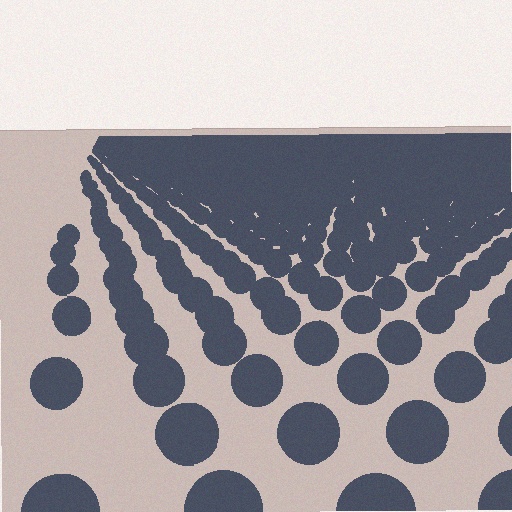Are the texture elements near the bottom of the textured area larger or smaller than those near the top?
Larger. Near the bottom, elements are closer to the viewer and appear at a bigger on-screen size.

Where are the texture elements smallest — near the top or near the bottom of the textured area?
Near the top.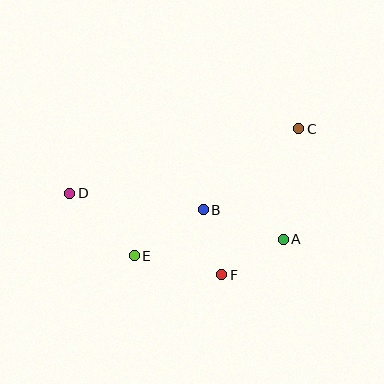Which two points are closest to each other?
Points B and F are closest to each other.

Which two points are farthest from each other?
Points C and D are farthest from each other.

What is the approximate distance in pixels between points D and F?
The distance between D and F is approximately 173 pixels.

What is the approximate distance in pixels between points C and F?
The distance between C and F is approximately 165 pixels.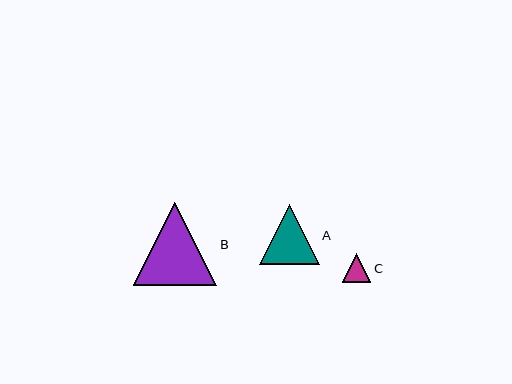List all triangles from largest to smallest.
From largest to smallest: B, A, C.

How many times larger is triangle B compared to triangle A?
Triangle B is approximately 1.4 times the size of triangle A.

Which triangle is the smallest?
Triangle C is the smallest with a size of approximately 28 pixels.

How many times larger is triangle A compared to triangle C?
Triangle A is approximately 2.1 times the size of triangle C.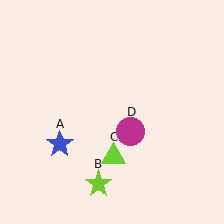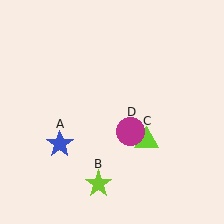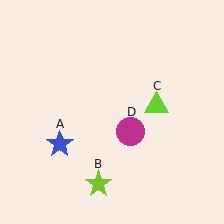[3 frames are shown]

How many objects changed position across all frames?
1 object changed position: lime triangle (object C).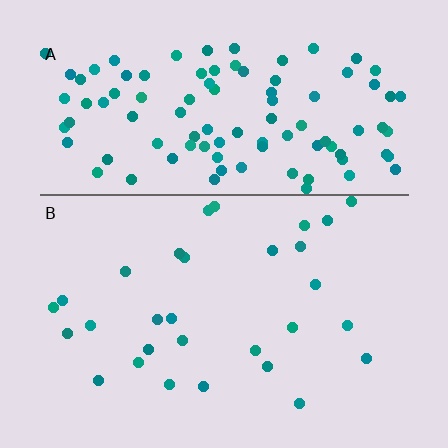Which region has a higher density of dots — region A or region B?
A (the top).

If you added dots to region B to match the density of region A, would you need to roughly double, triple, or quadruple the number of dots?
Approximately quadruple.